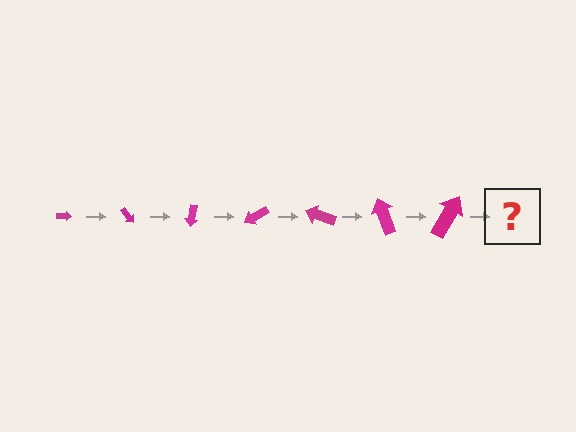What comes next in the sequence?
The next element should be an arrow, larger than the previous one and rotated 350 degrees from the start.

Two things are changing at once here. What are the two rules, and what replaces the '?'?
The two rules are that the arrow grows larger each step and it rotates 50 degrees each step. The '?' should be an arrow, larger than the previous one and rotated 350 degrees from the start.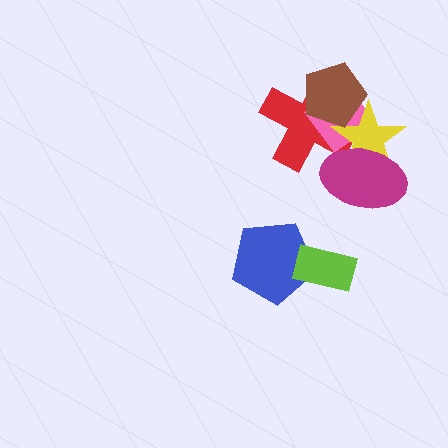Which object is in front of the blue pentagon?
The lime rectangle is in front of the blue pentagon.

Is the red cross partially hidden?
Yes, it is partially covered by another shape.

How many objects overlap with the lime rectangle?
1 object overlaps with the lime rectangle.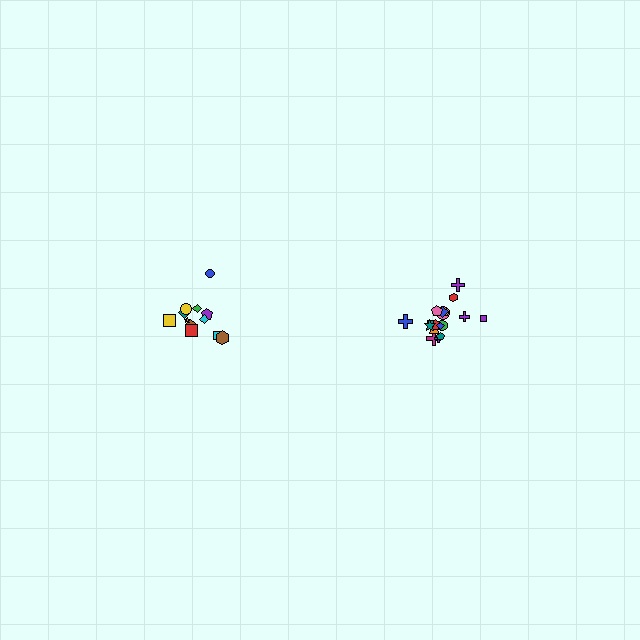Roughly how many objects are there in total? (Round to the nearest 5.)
Roughly 30 objects in total.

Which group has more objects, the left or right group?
The right group.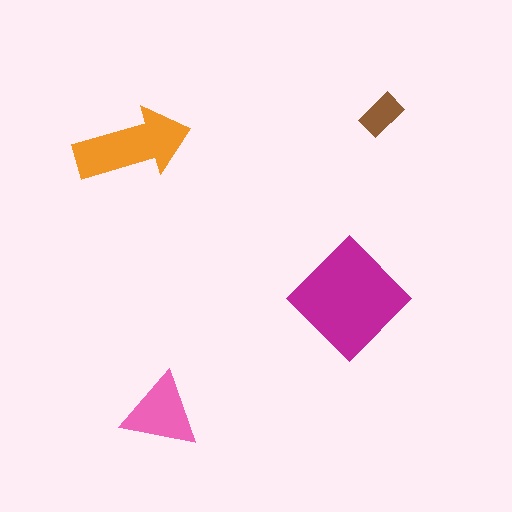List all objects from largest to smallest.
The magenta diamond, the orange arrow, the pink triangle, the brown rectangle.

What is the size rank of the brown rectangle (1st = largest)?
4th.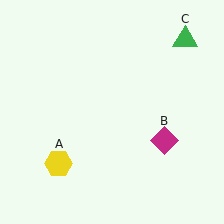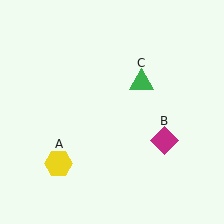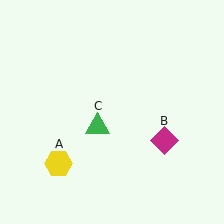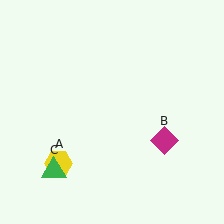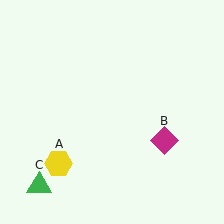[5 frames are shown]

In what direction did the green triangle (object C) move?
The green triangle (object C) moved down and to the left.